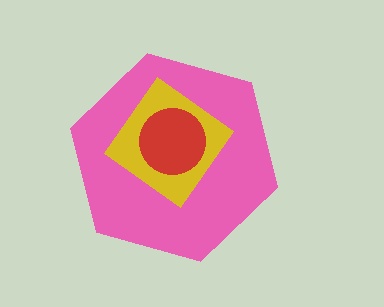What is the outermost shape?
The pink hexagon.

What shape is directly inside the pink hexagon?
The yellow diamond.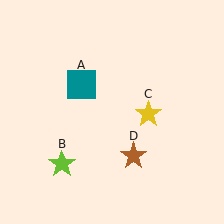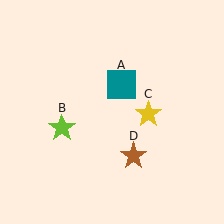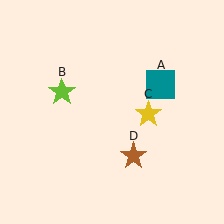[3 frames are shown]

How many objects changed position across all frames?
2 objects changed position: teal square (object A), lime star (object B).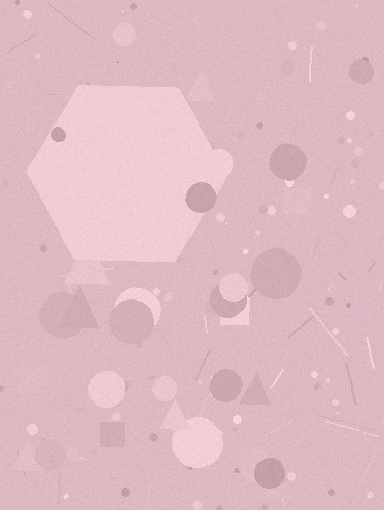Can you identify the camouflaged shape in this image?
The camouflaged shape is a hexagon.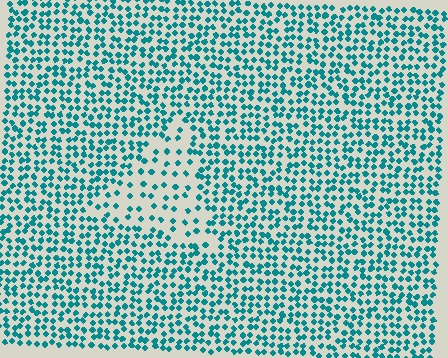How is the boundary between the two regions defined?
The boundary is defined by a change in element density (approximately 2.1x ratio). All elements are the same color, size, and shape.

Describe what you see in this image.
The image contains small teal elements arranged at two different densities. A triangle-shaped region is visible where the elements are less densely packed than the surrounding area.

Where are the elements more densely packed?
The elements are more densely packed outside the triangle boundary.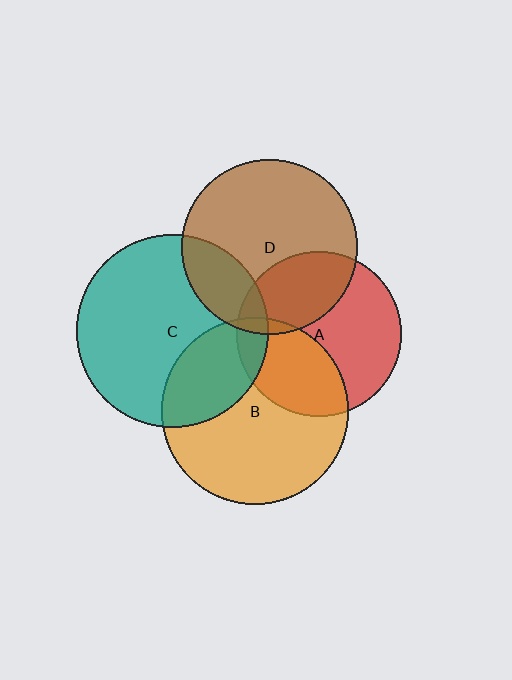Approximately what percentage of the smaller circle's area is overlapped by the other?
Approximately 10%.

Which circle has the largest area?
Circle C (teal).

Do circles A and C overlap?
Yes.